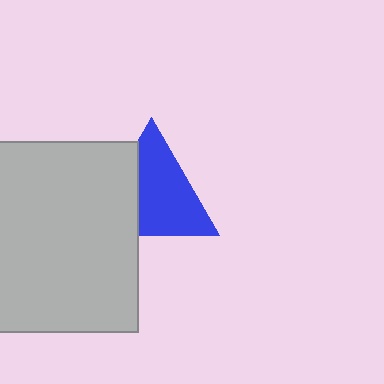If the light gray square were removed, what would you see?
You would see the complete blue triangle.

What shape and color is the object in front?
The object in front is a light gray square.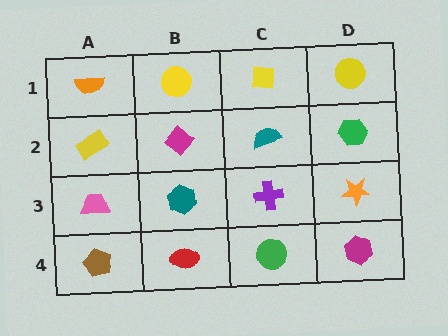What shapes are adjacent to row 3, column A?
A yellow rectangle (row 2, column A), a brown pentagon (row 4, column A), a teal hexagon (row 3, column B).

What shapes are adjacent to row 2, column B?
A yellow circle (row 1, column B), a teal hexagon (row 3, column B), a yellow rectangle (row 2, column A), a teal semicircle (row 2, column C).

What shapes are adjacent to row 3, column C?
A teal semicircle (row 2, column C), a green circle (row 4, column C), a teal hexagon (row 3, column B), an orange star (row 3, column D).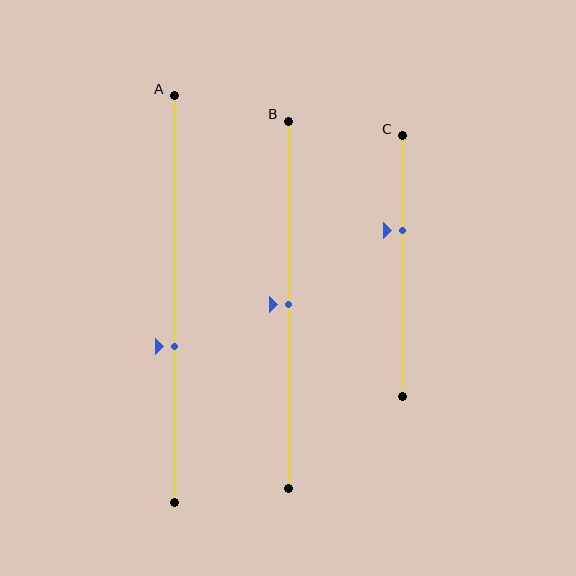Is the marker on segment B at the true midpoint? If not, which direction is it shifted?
Yes, the marker on segment B is at the true midpoint.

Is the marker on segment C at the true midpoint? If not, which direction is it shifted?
No, the marker on segment C is shifted upward by about 14% of the segment length.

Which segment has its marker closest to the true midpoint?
Segment B has its marker closest to the true midpoint.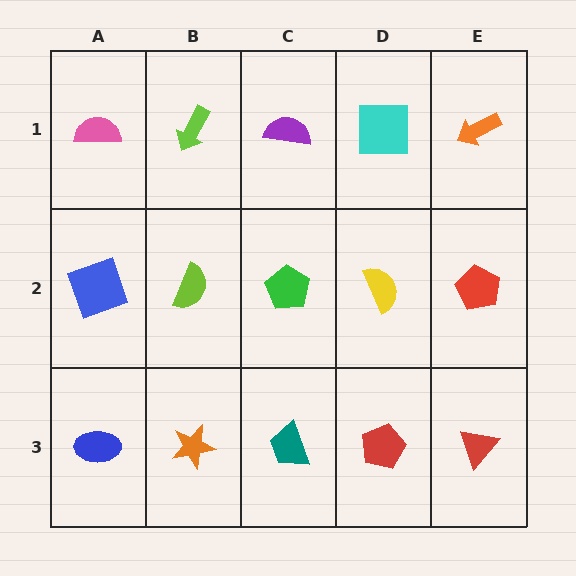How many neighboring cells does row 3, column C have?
3.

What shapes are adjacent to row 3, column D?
A yellow semicircle (row 2, column D), a teal trapezoid (row 3, column C), a red triangle (row 3, column E).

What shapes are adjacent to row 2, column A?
A pink semicircle (row 1, column A), a blue ellipse (row 3, column A), a lime semicircle (row 2, column B).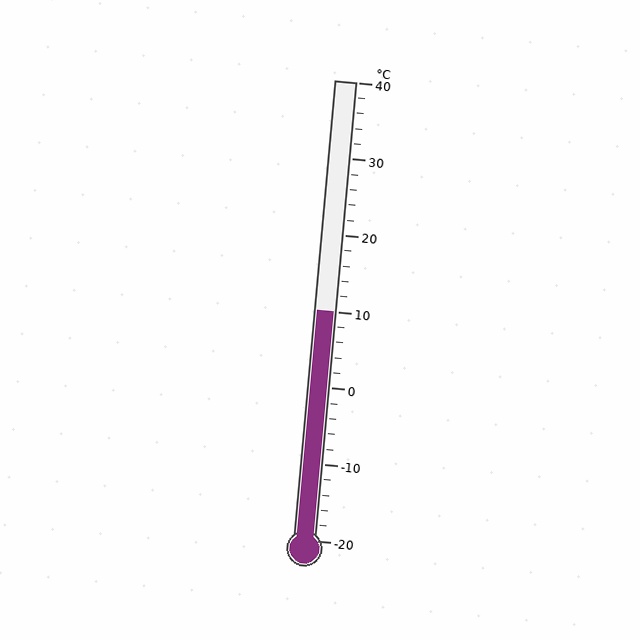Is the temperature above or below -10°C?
The temperature is above -10°C.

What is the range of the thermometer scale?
The thermometer scale ranges from -20°C to 40°C.